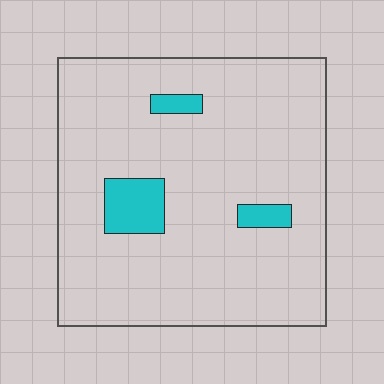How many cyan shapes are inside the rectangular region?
3.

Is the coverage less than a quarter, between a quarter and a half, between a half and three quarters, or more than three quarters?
Less than a quarter.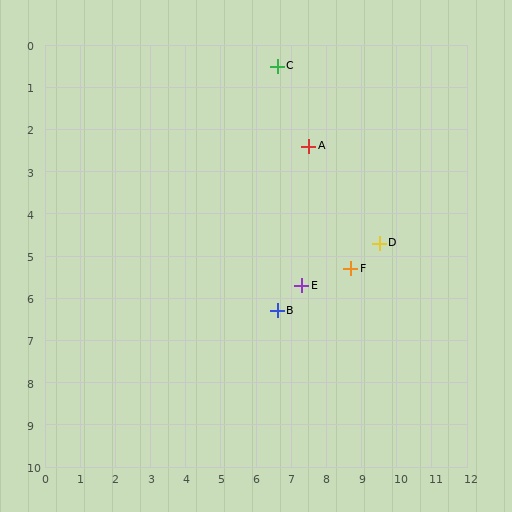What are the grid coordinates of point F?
Point F is at approximately (8.7, 5.3).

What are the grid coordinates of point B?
Point B is at approximately (6.6, 6.3).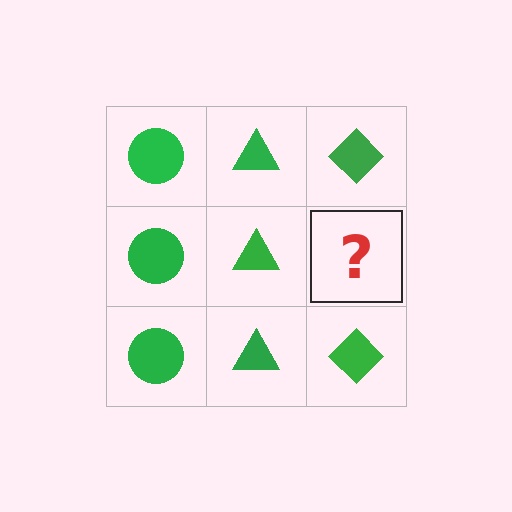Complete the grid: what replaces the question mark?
The question mark should be replaced with a green diamond.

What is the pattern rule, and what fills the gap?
The rule is that each column has a consistent shape. The gap should be filled with a green diamond.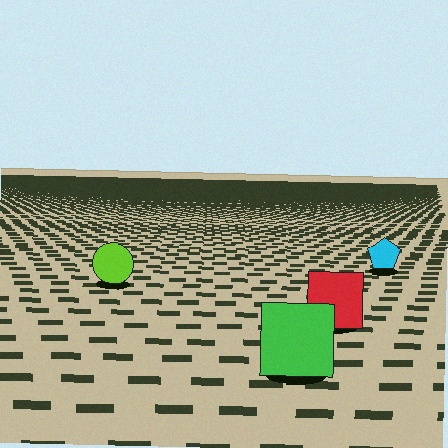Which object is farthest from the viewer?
The cyan pentagon is farthest from the viewer. It appears smaller and the ground texture around it is denser.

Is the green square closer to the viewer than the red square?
Yes. The green square is closer — you can tell from the texture gradient: the ground texture is coarser near it.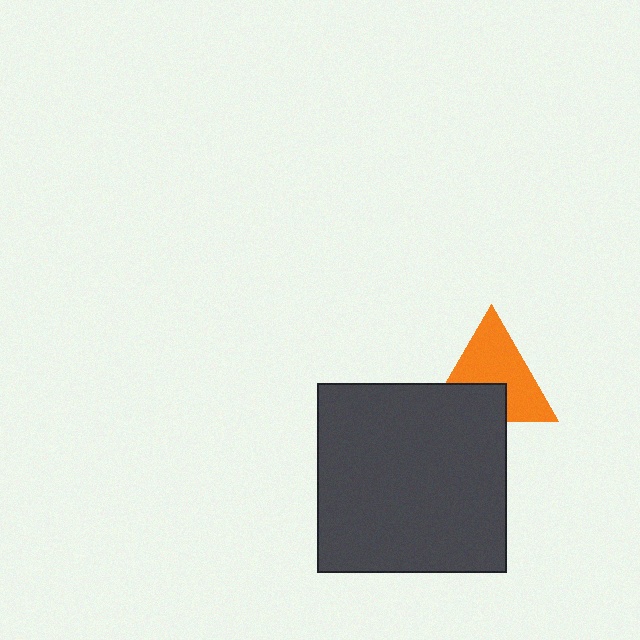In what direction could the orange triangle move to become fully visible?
The orange triangle could move up. That would shift it out from behind the dark gray square entirely.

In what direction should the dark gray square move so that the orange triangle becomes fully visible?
The dark gray square should move down. That is the shortest direction to clear the overlap and leave the orange triangle fully visible.